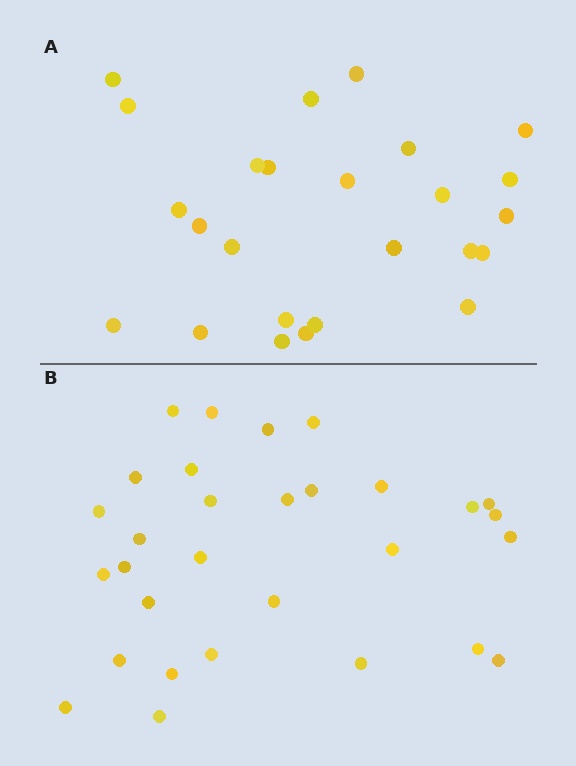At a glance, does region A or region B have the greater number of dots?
Region B (the bottom region) has more dots.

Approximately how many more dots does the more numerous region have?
Region B has about 5 more dots than region A.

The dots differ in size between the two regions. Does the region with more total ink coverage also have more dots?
No. Region A has more total ink coverage because its dots are larger, but region B actually contains more individual dots. Total area can be misleading — the number of items is what matters here.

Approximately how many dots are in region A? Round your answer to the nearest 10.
About 20 dots. (The exact count is 25, which rounds to 20.)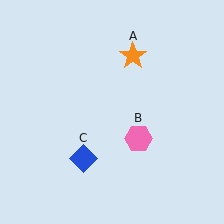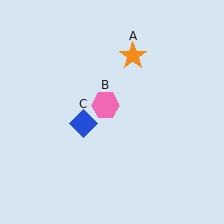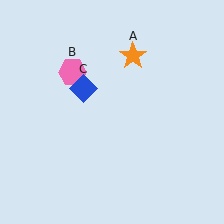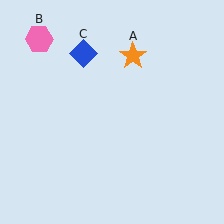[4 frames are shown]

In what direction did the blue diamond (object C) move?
The blue diamond (object C) moved up.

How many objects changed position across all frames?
2 objects changed position: pink hexagon (object B), blue diamond (object C).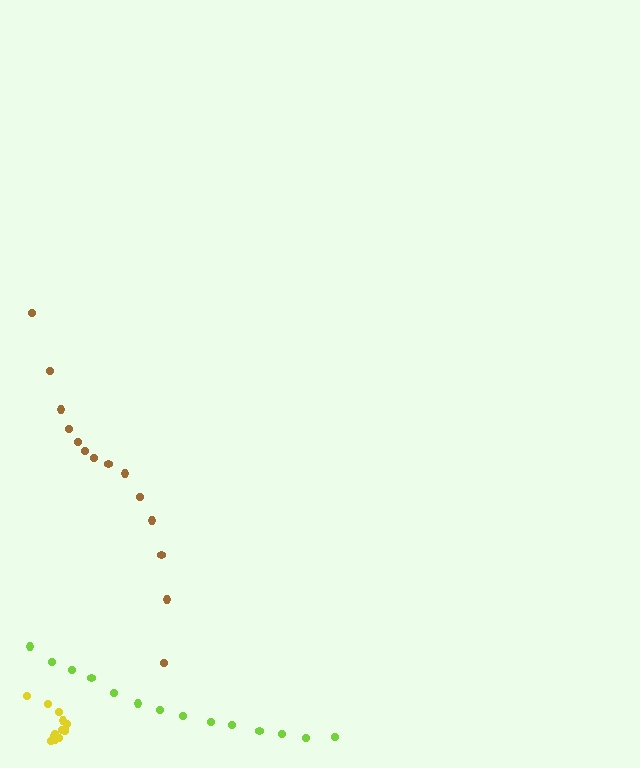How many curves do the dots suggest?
There are 3 distinct paths.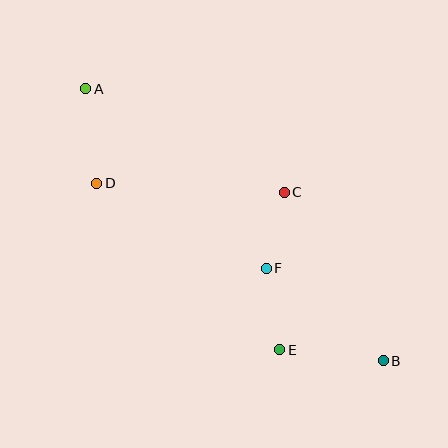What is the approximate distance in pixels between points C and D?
The distance between C and D is approximately 187 pixels.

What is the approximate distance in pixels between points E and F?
The distance between E and F is approximately 83 pixels.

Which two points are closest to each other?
Points C and F are closest to each other.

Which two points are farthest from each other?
Points A and B are farthest from each other.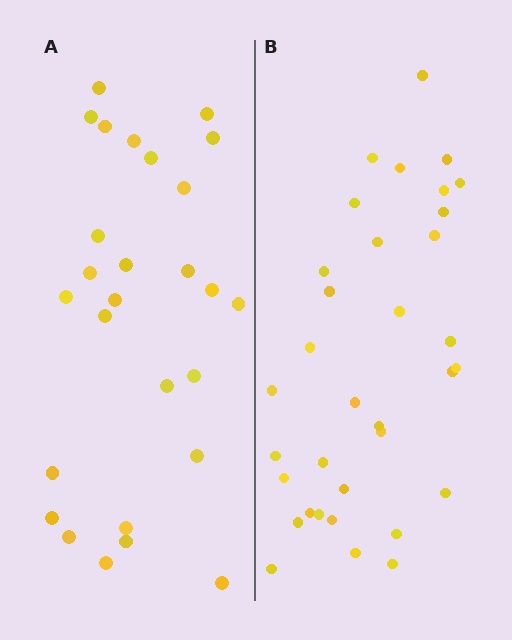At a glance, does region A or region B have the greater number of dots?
Region B (the right region) has more dots.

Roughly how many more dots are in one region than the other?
Region B has roughly 8 or so more dots than region A.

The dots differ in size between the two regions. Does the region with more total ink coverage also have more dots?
No. Region A has more total ink coverage because its dots are larger, but region B actually contains more individual dots. Total area can be misleading — the number of items is what matters here.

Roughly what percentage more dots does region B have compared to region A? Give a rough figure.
About 25% more.